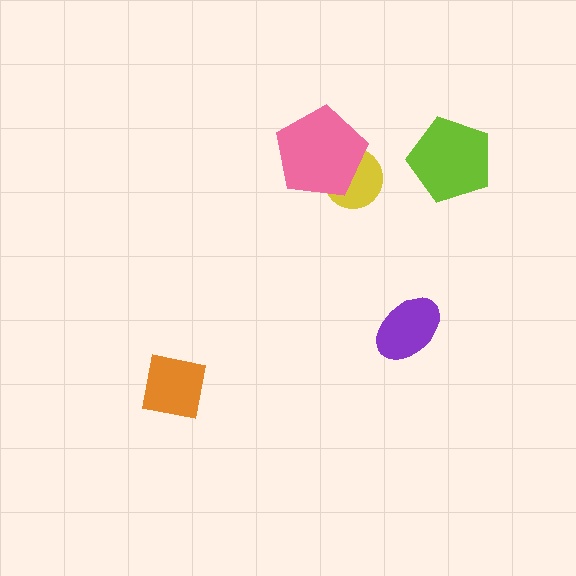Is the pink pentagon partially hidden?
No, no other shape covers it.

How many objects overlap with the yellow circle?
1 object overlaps with the yellow circle.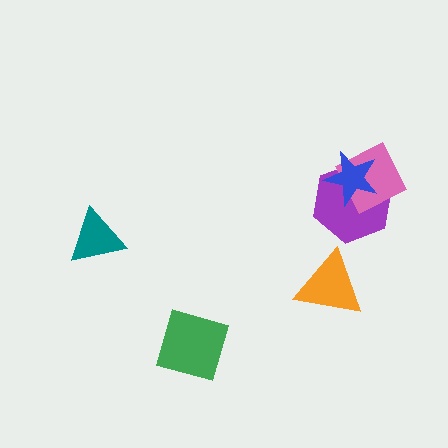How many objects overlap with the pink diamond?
2 objects overlap with the pink diamond.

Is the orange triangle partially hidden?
No, no other shape covers it.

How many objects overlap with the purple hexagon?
2 objects overlap with the purple hexagon.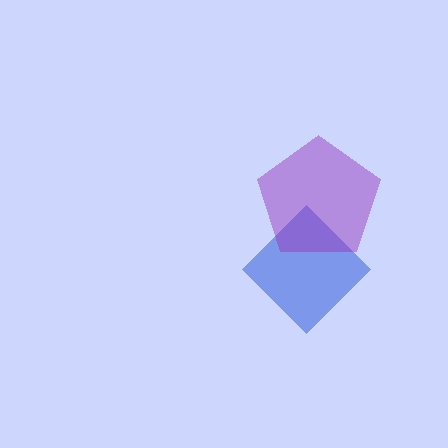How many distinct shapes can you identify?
There are 2 distinct shapes: a blue diamond, a purple pentagon.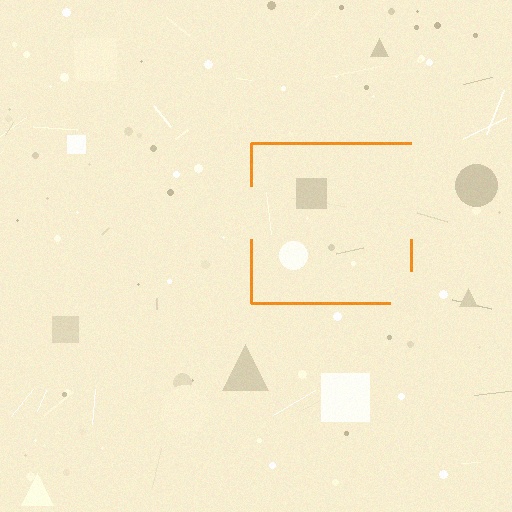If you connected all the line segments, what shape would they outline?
They would outline a square.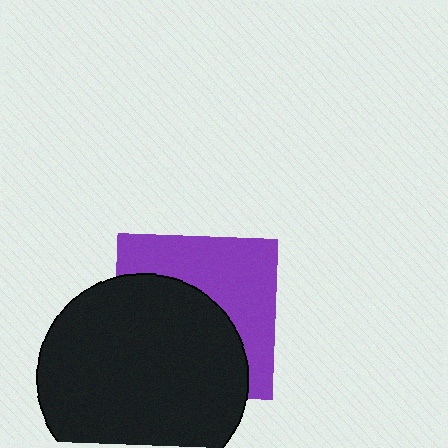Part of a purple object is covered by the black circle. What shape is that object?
It is a square.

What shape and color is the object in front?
The object in front is a black circle.